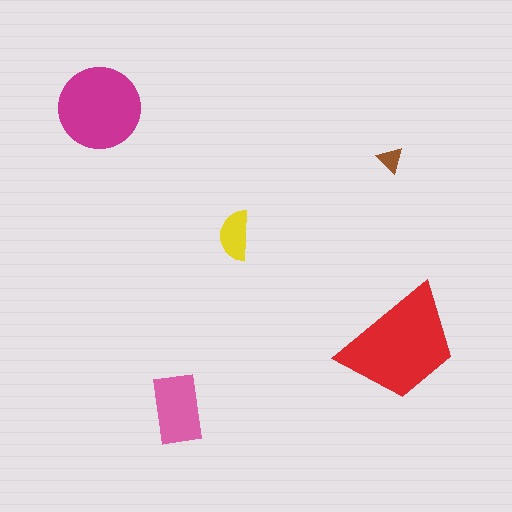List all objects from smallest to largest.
The brown triangle, the yellow semicircle, the pink rectangle, the magenta circle, the red trapezoid.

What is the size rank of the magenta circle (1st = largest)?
2nd.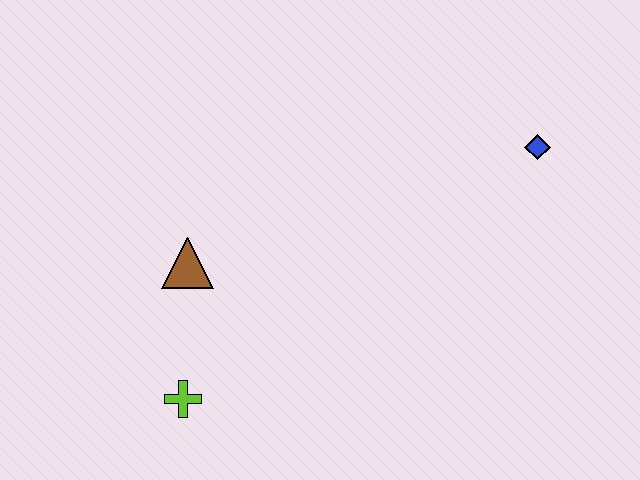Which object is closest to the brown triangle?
The lime cross is closest to the brown triangle.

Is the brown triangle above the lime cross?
Yes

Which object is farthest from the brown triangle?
The blue diamond is farthest from the brown triangle.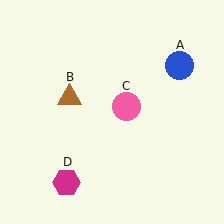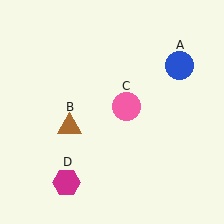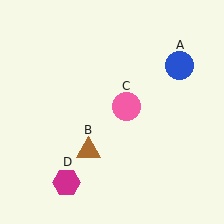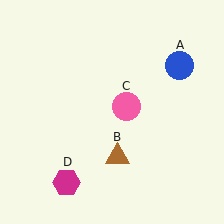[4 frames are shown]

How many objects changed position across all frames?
1 object changed position: brown triangle (object B).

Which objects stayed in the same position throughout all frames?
Blue circle (object A) and pink circle (object C) and magenta hexagon (object D) remained stationary.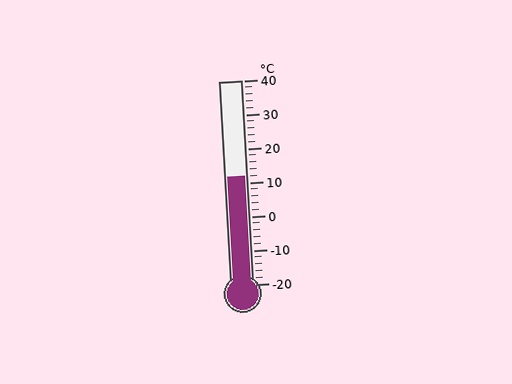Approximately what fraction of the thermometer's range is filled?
The thermometer is filled to approximately 55% of its range.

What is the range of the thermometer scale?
The thermometer scale ranges from -20°C to 40°C.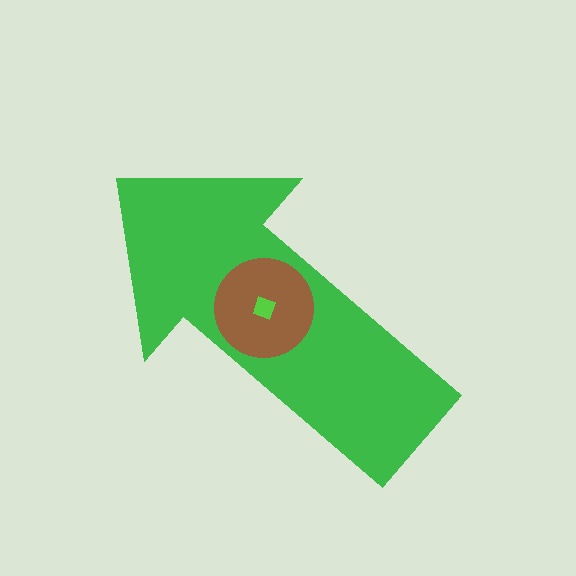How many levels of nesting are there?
3.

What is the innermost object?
The lime diamond.